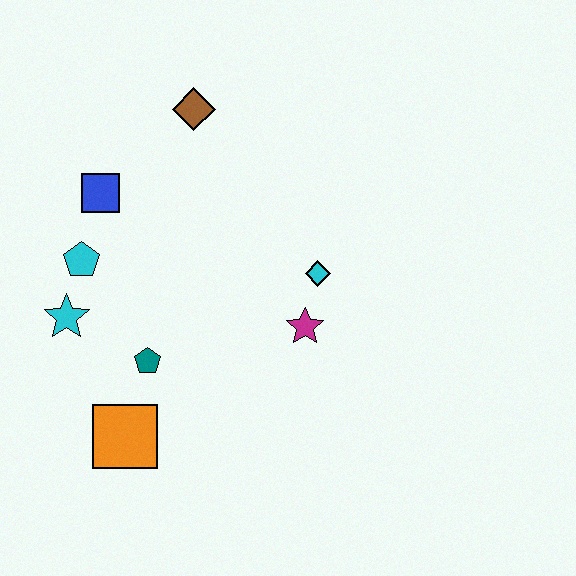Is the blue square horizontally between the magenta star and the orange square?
No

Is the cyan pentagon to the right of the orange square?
No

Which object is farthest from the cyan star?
The cyan diamond is farthest from the cyan star.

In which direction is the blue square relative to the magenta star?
The blue square is to the left of the magenta star.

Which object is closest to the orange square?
The teal pentagon is closest to the orange square.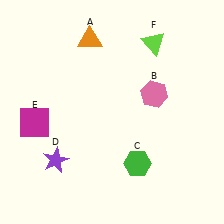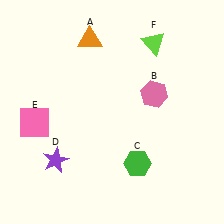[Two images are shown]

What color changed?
The square (E) changed from magenta in Image 1 to pink in Image 2.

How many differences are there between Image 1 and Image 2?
There is 1 difference between the two images.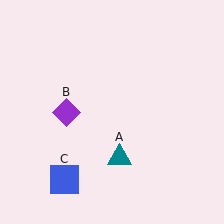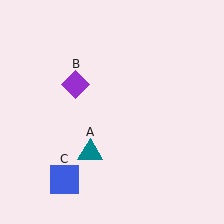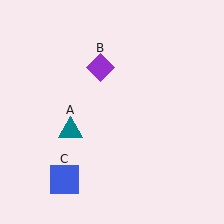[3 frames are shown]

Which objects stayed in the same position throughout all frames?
Blue square (object C) remained stationary.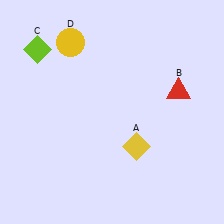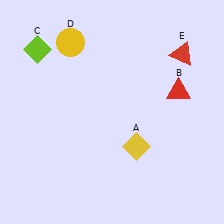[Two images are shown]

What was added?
A red triangle (E) was added in Image 2.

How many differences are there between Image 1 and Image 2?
There is 1 difference between the two images.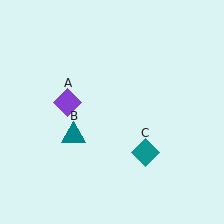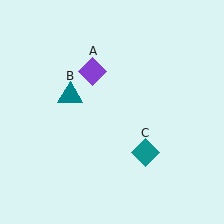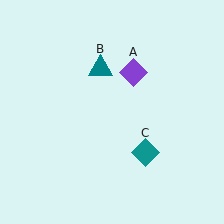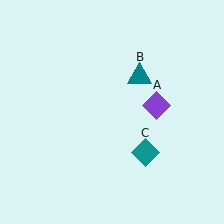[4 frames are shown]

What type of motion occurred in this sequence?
The purple diamond (object A), teal triangle (object B) rotated clockwise around the center of the scene.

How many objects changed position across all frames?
2 objects changed position: purple diamond (object A), teal triangle (object B).